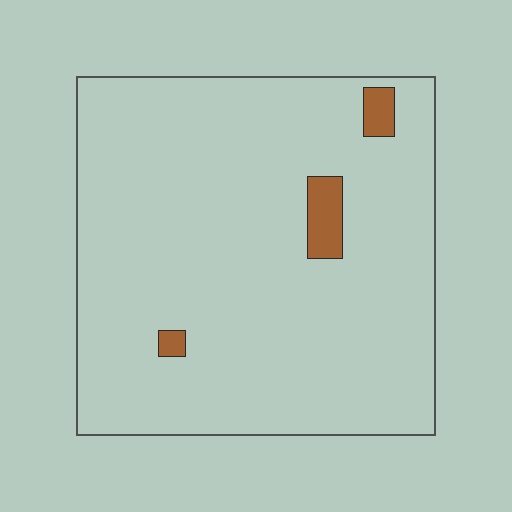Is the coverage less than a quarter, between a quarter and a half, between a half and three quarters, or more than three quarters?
Less than a quarter.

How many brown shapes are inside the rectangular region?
3.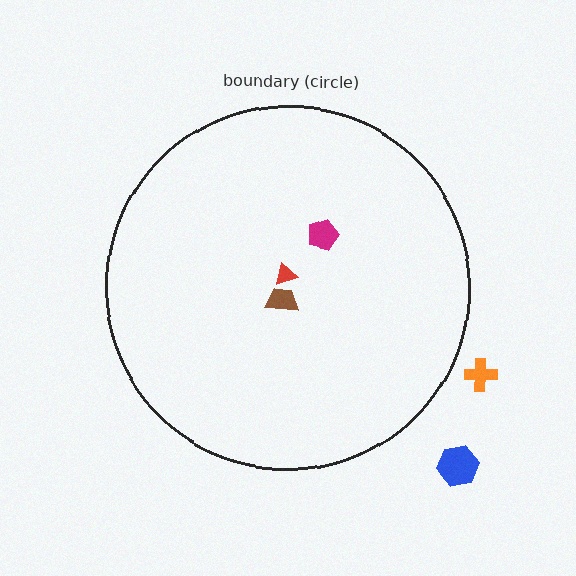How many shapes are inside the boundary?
3 inside, 2 outside.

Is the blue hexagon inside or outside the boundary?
Outside.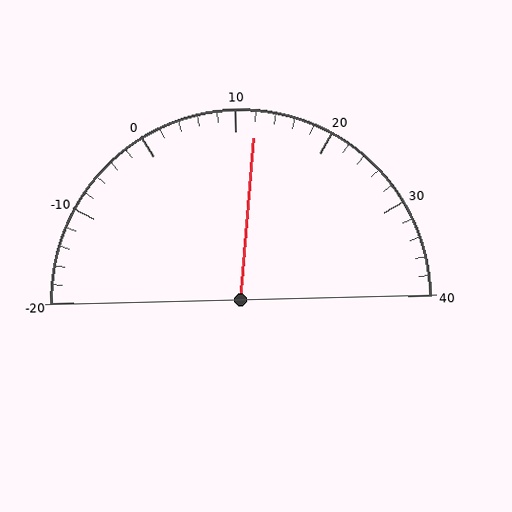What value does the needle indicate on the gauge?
The needle indicates approximately 12.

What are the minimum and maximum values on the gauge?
The gauge ranges from -20 to 40.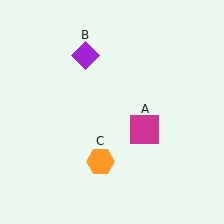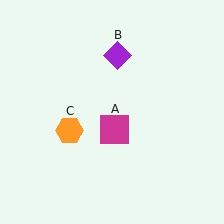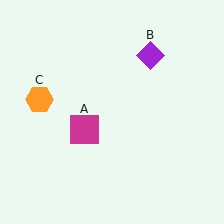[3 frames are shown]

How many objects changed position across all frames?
3 objects changed position: magenta square (object A), purple diamond (object B), orange hexagon (object C).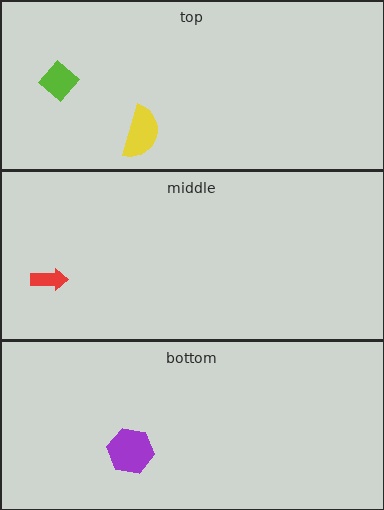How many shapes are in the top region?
2.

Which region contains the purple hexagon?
The bottom region.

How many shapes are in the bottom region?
1.